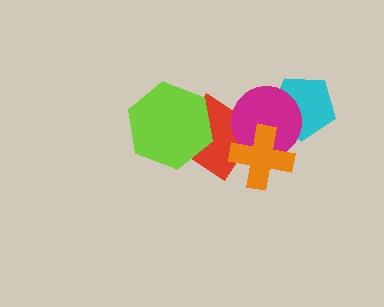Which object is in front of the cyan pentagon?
The magenta circle is in front of the cyan pentagon.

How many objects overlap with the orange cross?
2 objects overlap with the orange cross.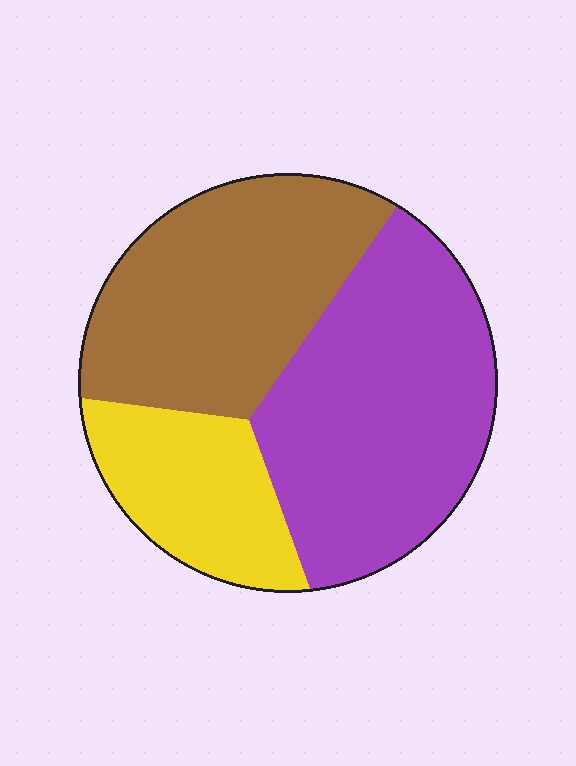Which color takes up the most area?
Purple, at roughly 45%.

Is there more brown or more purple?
Purple.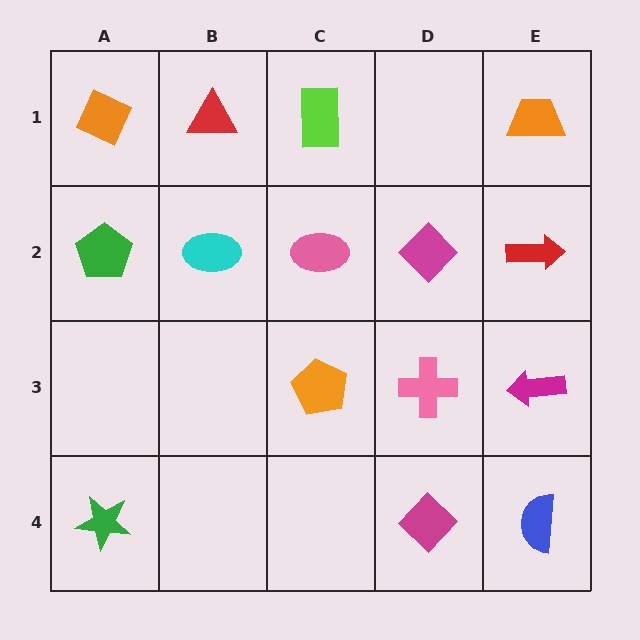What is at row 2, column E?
A red arrow.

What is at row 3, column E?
A magenta arrow.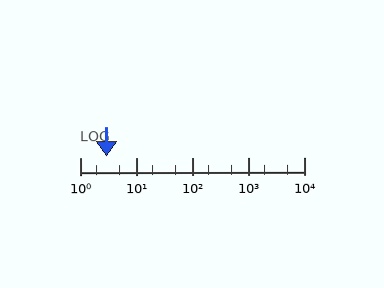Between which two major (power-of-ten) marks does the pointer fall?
The pointer is between 1 and 10.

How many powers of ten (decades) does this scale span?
The scale spans 4 decades, from 1 to 10000.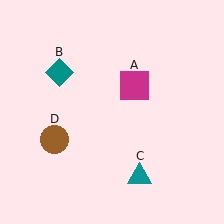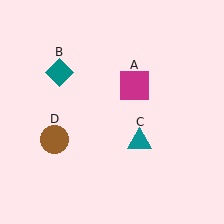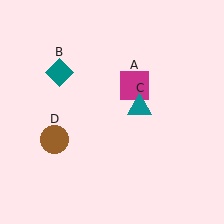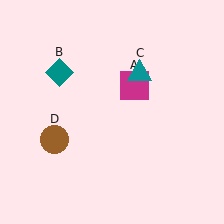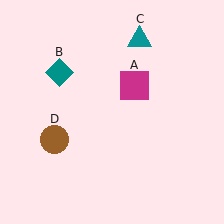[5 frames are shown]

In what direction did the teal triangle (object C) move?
The teal triangle (object C) moved up.